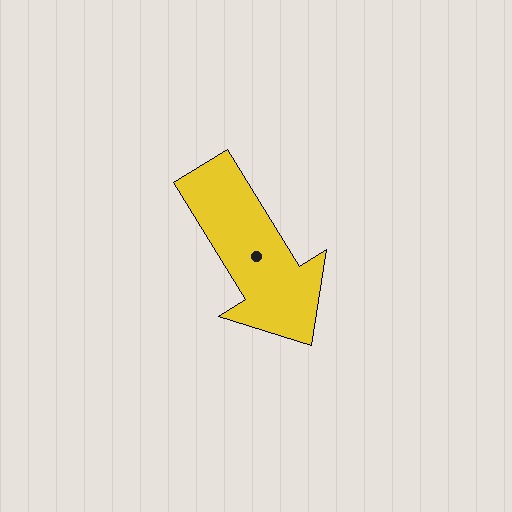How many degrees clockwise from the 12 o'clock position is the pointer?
Approximately 148 degrees.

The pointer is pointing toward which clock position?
Roughly 5 o'clock.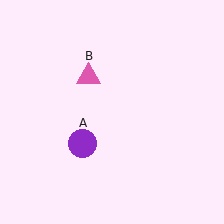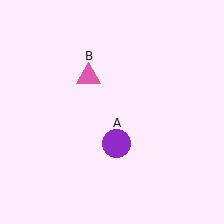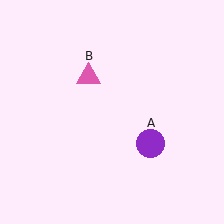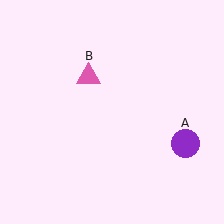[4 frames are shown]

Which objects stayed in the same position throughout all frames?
Pink triangle (object B) remained stationary.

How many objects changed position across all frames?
1 object changed position: purple circle (object A).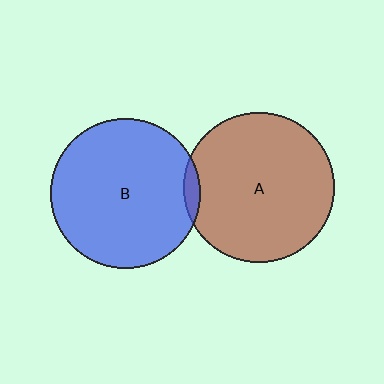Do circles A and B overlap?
Yes.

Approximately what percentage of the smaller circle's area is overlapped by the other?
Approximately 5%.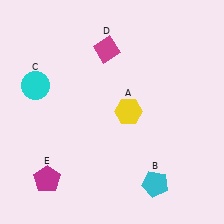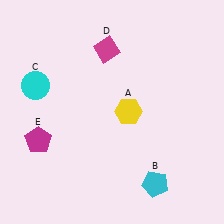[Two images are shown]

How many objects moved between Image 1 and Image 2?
1 object moved between the two images.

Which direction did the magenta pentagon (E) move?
The magenta pentagon (E) moved up.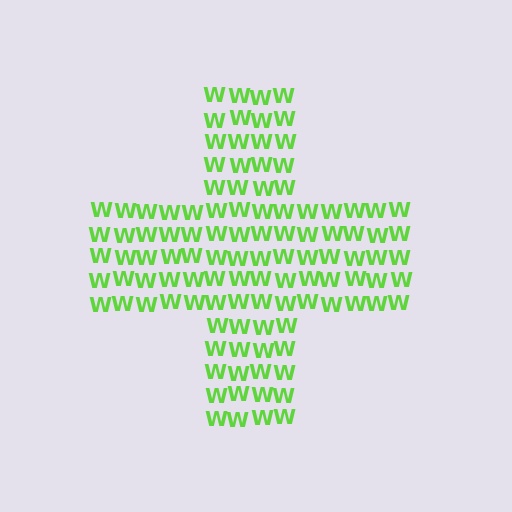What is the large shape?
The large shape is a cross.